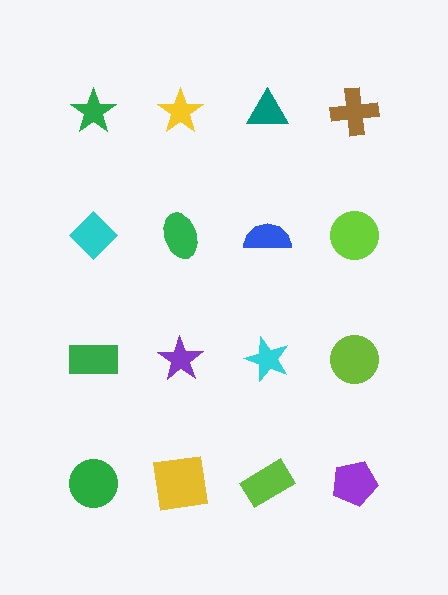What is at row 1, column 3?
A teal triangle.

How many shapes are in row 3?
4 shapes.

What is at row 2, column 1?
A cyan diamond.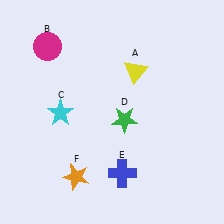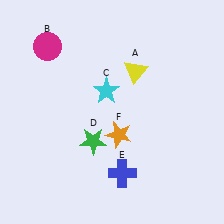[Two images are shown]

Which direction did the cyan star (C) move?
The cyan star (C) moved right.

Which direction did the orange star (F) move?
The orange star (F) moved right.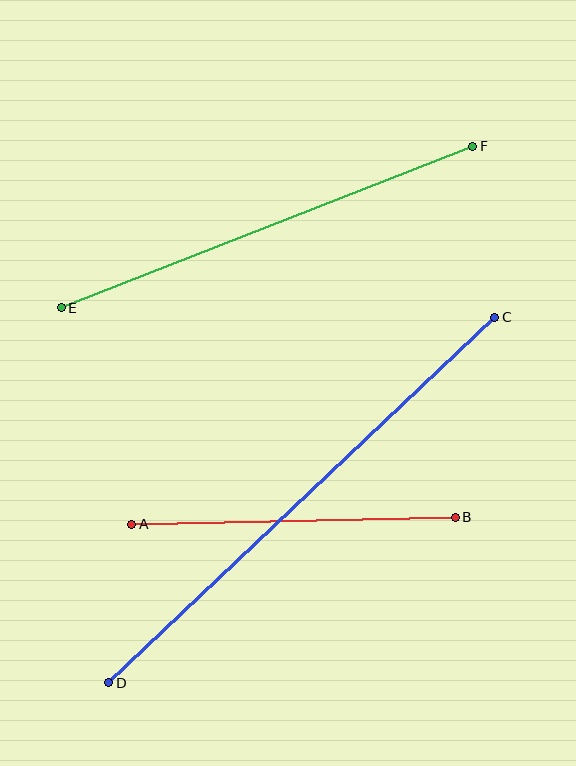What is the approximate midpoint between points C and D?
The midpoint is at approximately (302, 500) pixels.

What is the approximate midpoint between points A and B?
The midpoint is at approximately (293, 521) pixels.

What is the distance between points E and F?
The distance is approximately 442 pixels.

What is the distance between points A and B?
The distance is approximately 323 pixels.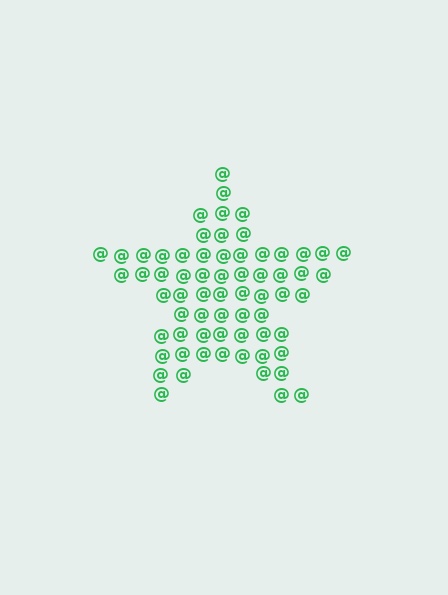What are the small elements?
The small elements are at signs.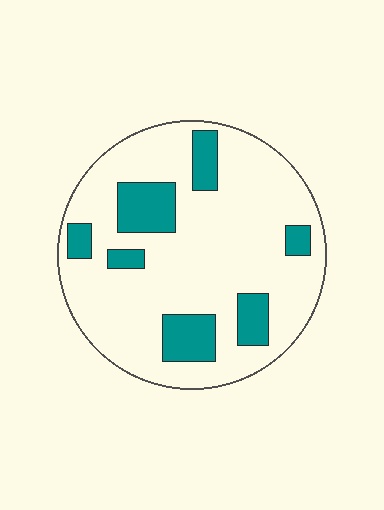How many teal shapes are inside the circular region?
7.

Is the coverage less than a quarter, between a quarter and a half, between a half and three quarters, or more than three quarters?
Less than a quarter.